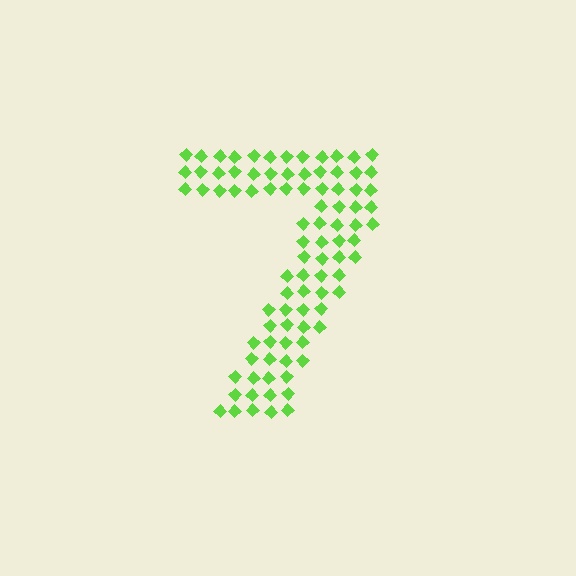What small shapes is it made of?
It is made of small diamonds.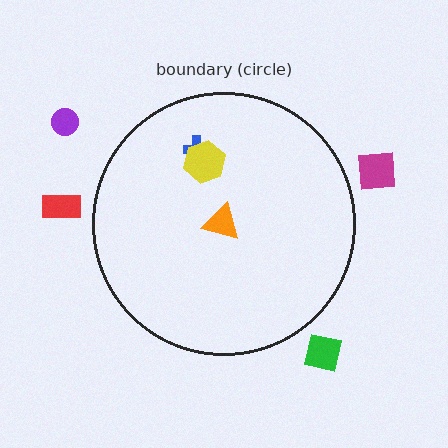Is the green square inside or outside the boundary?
Outside.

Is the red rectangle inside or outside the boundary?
Outside.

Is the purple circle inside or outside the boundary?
Outside.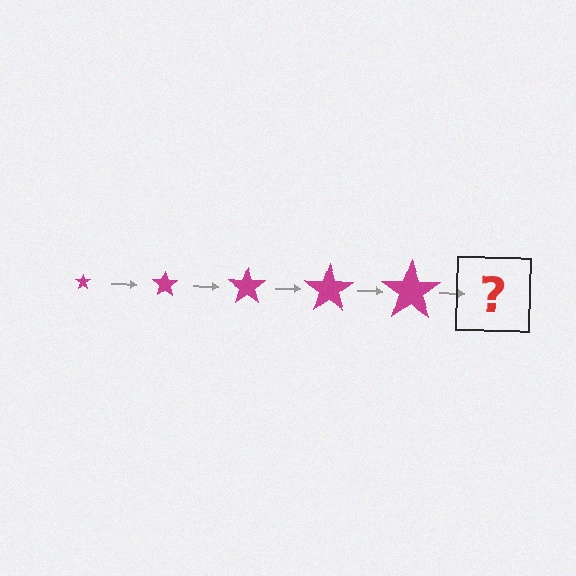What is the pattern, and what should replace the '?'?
The pattern is that the star gets progressively larger each step. The '?' should be a magenta star, larger than the previous one.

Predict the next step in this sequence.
The next step is a magenta star, larger than the previous one.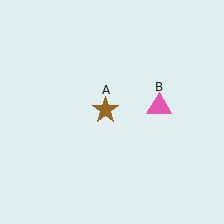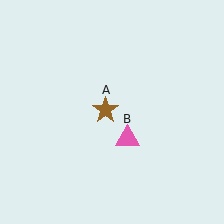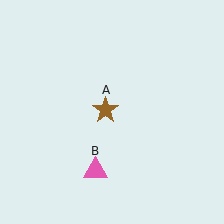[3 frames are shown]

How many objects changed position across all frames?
1 object changed position: pink triangle (object B).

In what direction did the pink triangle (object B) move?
The pink triangle (object B) moved down and to the left.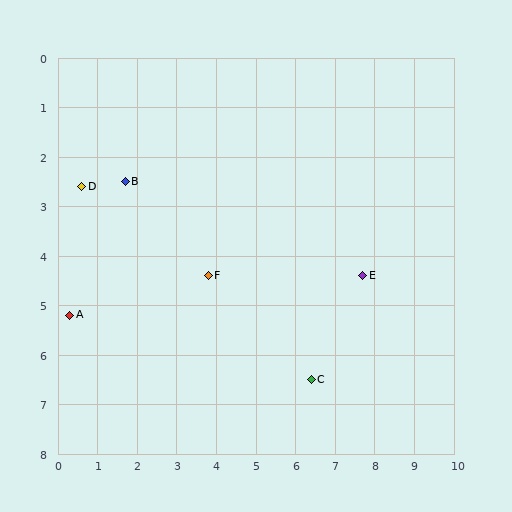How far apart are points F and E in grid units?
Points F and E are about 3.9 grid units apart.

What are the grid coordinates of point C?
Point C is at approximately (6.4, 6.5).